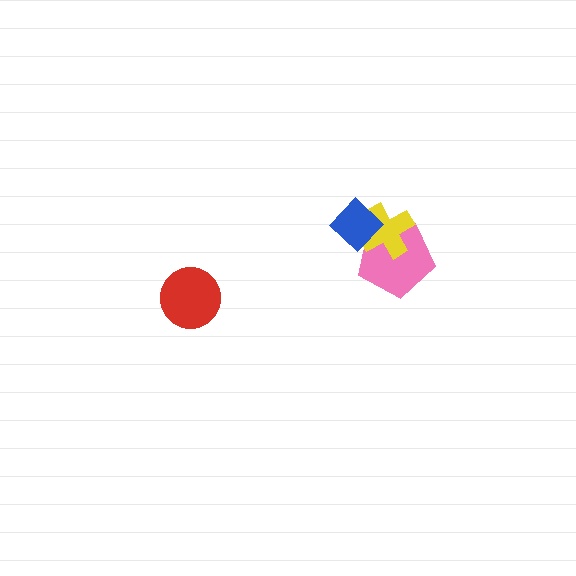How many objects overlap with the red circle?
0 objects overlap with the red circle.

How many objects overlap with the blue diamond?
2 objects overlap with the blue diamond.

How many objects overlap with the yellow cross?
2 objects overlap with the yellow cross.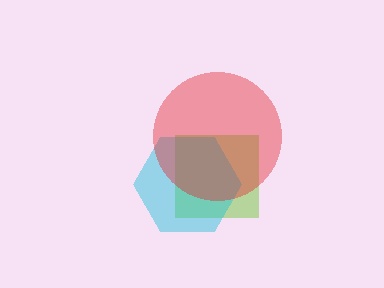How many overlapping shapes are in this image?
There are 3 overlapping shapes in the image.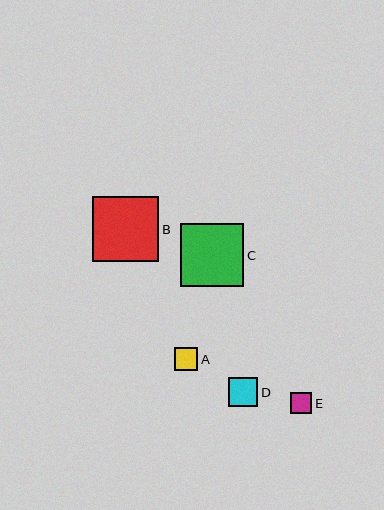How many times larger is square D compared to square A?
Square D is approximately 1.2 times the size of square A.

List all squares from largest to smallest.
From largest to smallest: B, C, D, A, E.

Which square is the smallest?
Square E is the smallest with a size of approximately 21 pixels.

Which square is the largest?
Square B is the largest with a size of approximately 66 pixels.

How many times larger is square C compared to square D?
Square C is approximately 2.2 times the size of square D.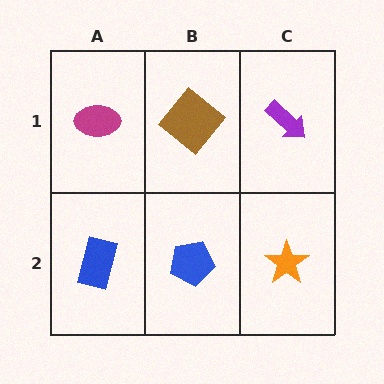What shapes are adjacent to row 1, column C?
An orange star (row 2, column C), a brown diamond (row 1, column B).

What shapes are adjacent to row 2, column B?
A brown diamond (row 1, column B), a blue rectangle (row 2, column A), an orange star (row 2, column C).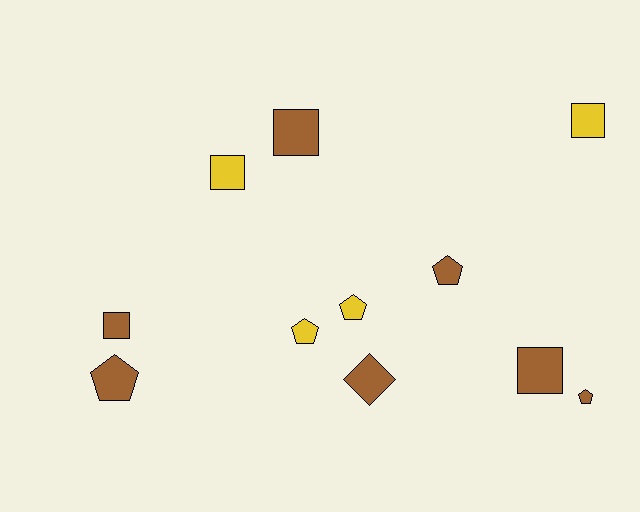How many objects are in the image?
There are 11 objects.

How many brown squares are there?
There are 3 brown squares.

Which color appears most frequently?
Brown, with 7 objects.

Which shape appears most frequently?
Square, with 5 objects.